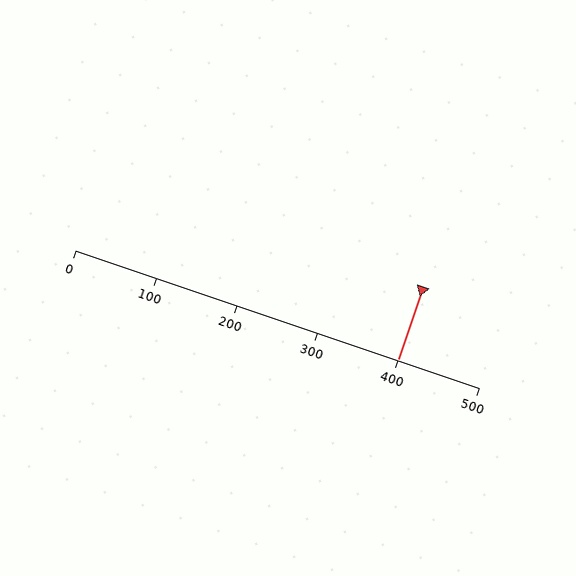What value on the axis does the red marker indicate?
The marker indicates approximately 400.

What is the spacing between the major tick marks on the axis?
The major ticks are spaced 100 apart.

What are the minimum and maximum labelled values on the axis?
The axis runs from 0 to 500.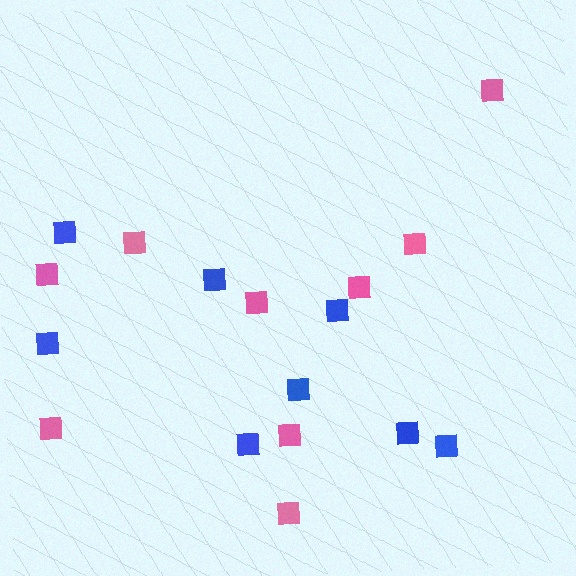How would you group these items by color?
There are 2 groups: one group of pink squares (9) and one group of blue squares (8).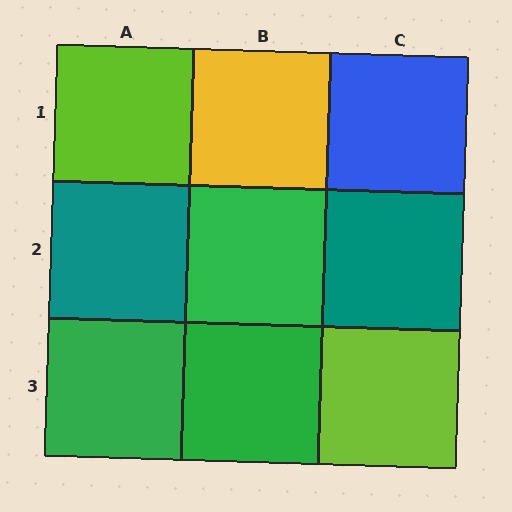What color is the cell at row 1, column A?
Lime.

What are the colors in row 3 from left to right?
Green, green, lime.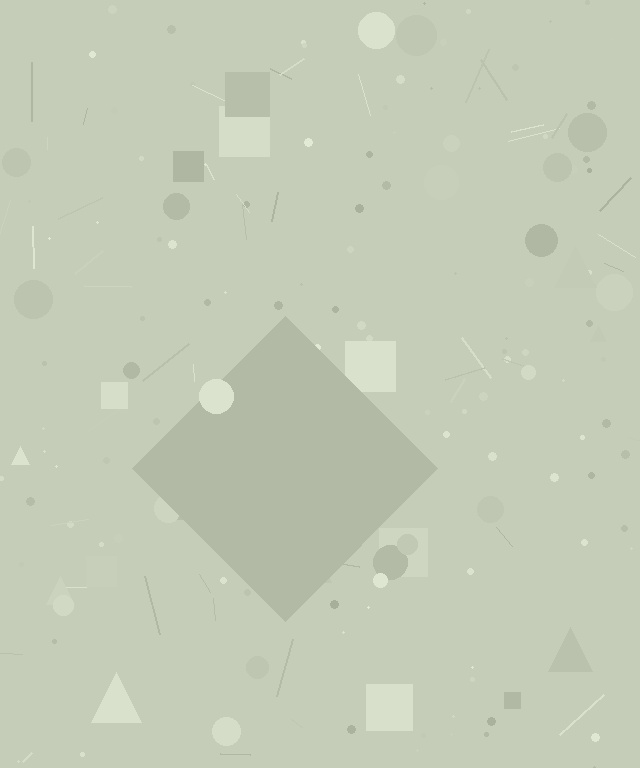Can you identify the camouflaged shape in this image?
The camouflaged shape is a diamond.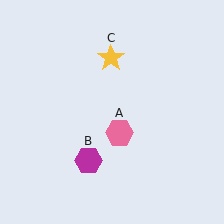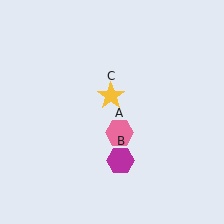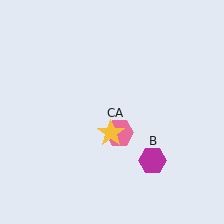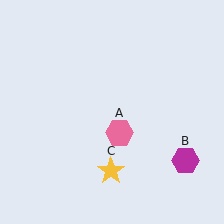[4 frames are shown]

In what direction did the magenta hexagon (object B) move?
The magenta hexagon (object B) moved right.